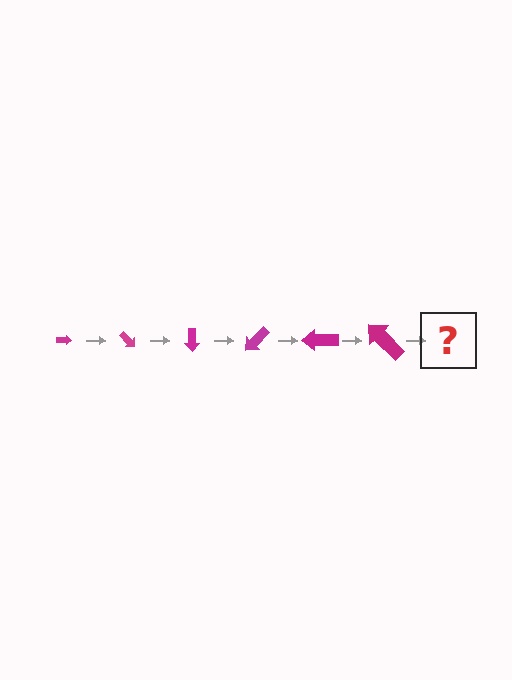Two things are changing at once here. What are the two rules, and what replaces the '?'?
The two rules are that the arrow grows larger each step and it rotates 45 degrees each step. The '?' should be an arrow, larger than the previous one and rotated 270 degrees from the start.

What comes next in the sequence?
The next element should be an arrow, larger than the previous one and rotated 270 degrees from the start.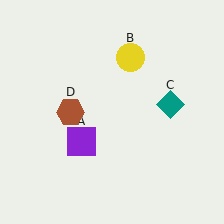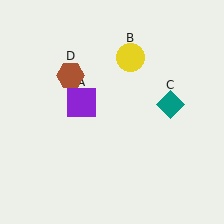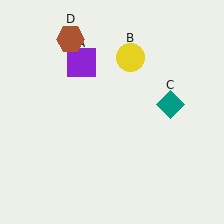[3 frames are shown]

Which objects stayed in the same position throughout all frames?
Yellow circle (object B) and teal diamond (object C) remained stationary.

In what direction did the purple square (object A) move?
The purple square (object A) moved up.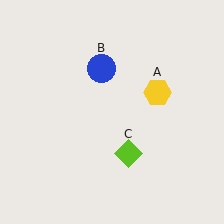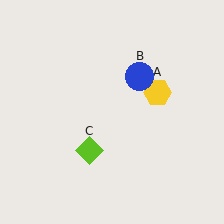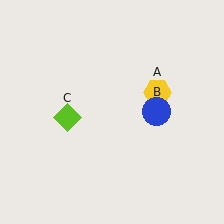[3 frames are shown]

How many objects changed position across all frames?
2 objects changed position: blue circle (object B), lime diamond (object C).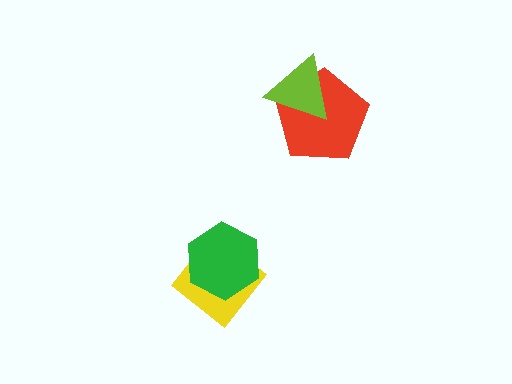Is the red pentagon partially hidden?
Yes, it is partially covered by another shape.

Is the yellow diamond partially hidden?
Yes, it is partially covered by another shape.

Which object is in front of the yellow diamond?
The green hexagon is in front of the yellow diamond.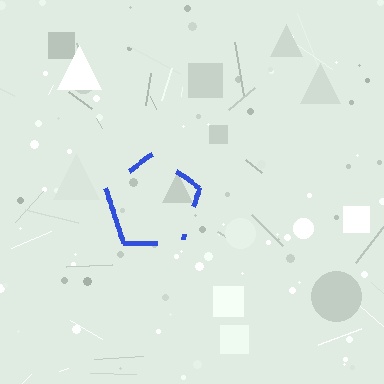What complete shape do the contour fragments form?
The contour fragments form a pentagon.